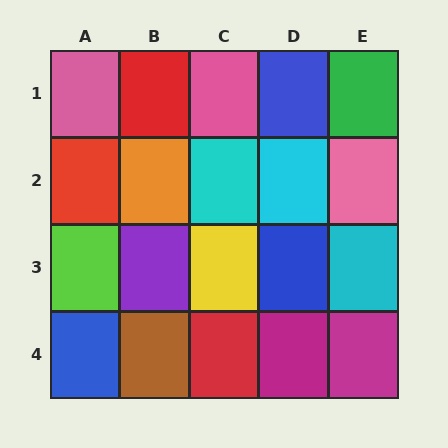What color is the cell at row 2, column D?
Cyan.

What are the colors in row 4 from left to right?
Blue, brown, red, magenta, magenta.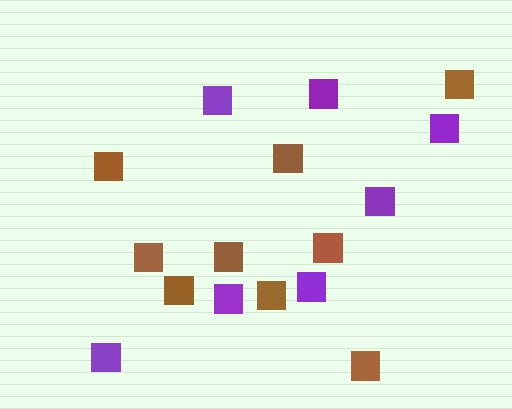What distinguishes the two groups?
There are 2 groups: one group of brown squares (9) and one group of purple squares (7).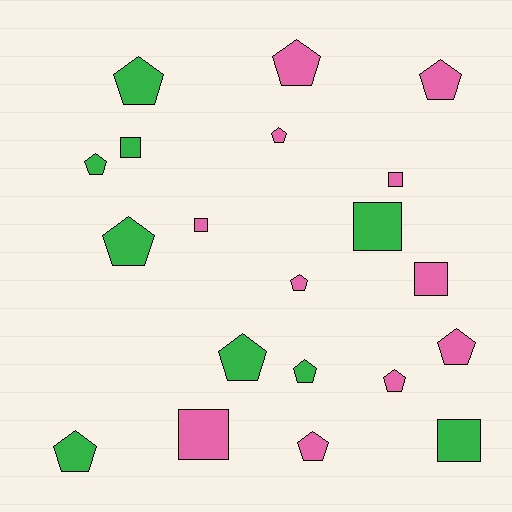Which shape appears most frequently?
Pentagon, with 13 objects.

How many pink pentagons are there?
There are 7 pink pentagons.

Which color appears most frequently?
Pink, with 11 objects.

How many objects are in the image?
There are 20 objects.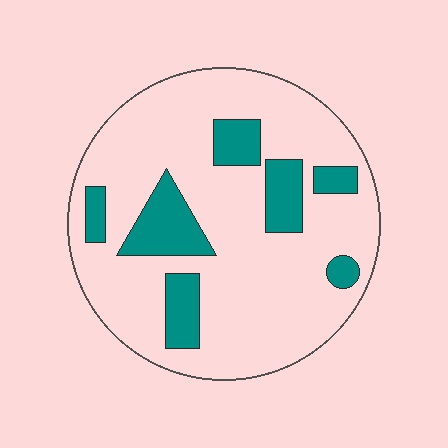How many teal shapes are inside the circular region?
7.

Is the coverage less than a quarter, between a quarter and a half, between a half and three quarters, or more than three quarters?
Less than a quarter.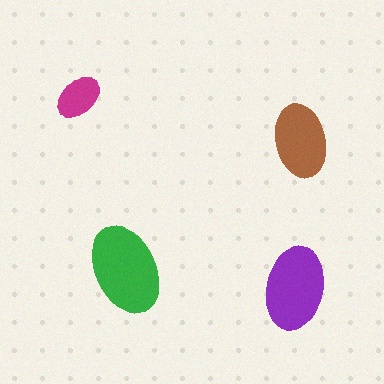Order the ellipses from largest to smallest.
the green one, the purple one, the brown one, the magenta one.